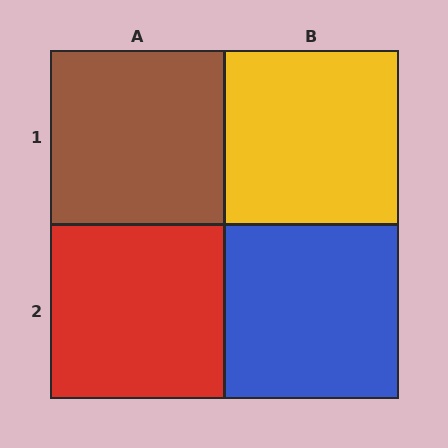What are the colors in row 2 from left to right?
Red, blue.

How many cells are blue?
1 cell is blue.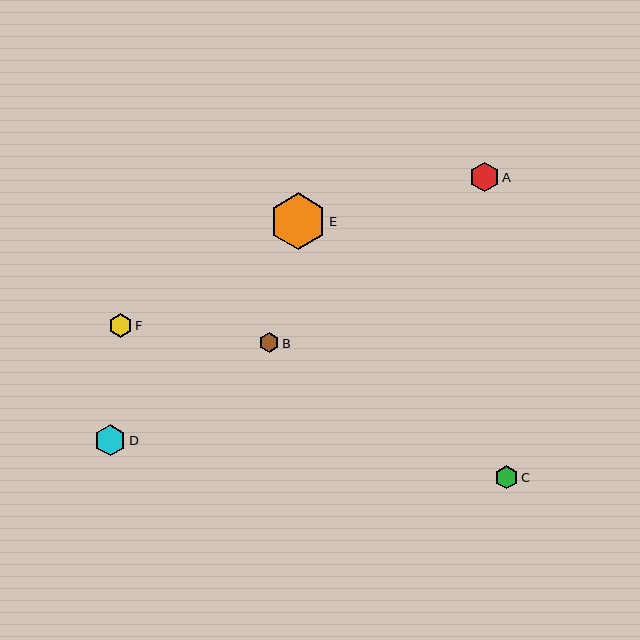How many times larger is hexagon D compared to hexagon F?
Hexagon D is approximately 1.3 times the size of hexagon F.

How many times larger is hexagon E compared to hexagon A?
Hexagon E is approximately 2.0 times the size of hexagon A.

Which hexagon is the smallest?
Hexagon B is the smallest with a size of approximately 20 pixels.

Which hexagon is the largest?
Hexagon E is the largest with a size of approximately 57 pixels.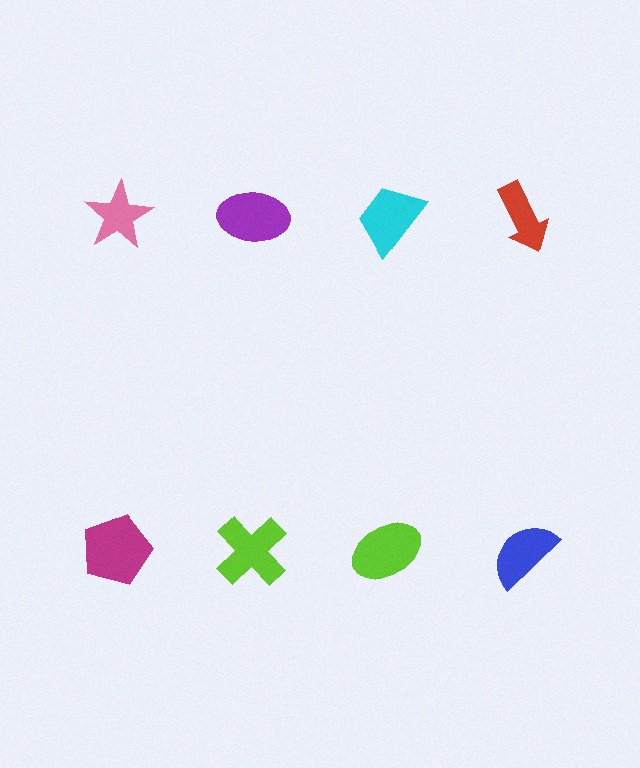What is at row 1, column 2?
A purple ellipse.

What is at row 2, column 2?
A lime cross.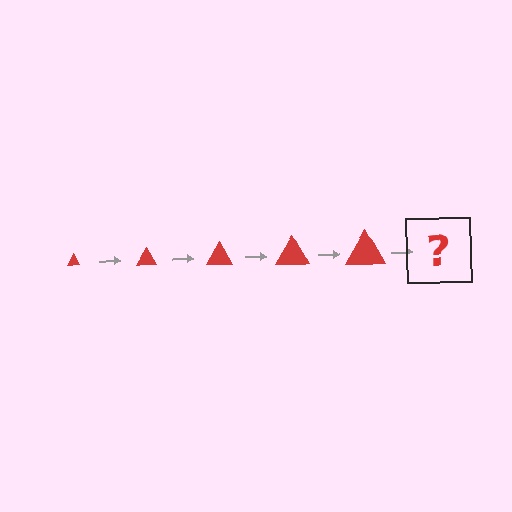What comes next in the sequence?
The next element should be a red triangle, larger than the previous one.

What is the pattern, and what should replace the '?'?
The pattern is that the triangle gets progressively larger each step. The '?' should be a red triangle, larger than the previous one.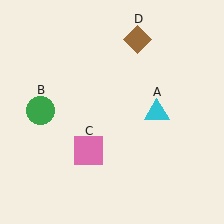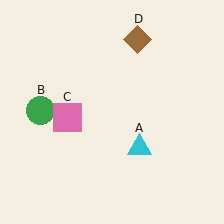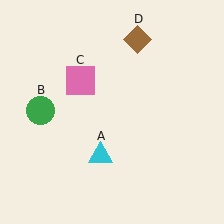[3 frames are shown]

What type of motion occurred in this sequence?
The cyan triangle (object A), pink square (object C) rotated clockwise around the center of the scene.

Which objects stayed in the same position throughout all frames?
Green circle (object B) and brown diamond (object D) remained stationary.